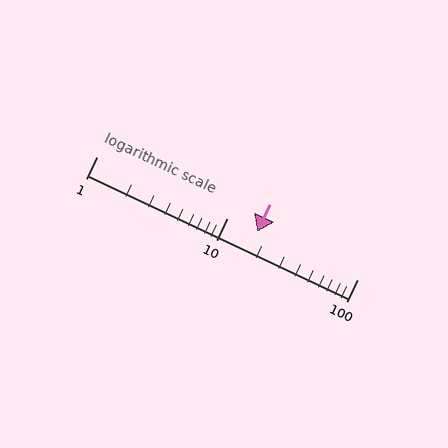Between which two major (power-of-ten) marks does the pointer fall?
The pointer is between 10 and 100.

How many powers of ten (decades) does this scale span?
The scale spans 2 decades, from 1 to 100.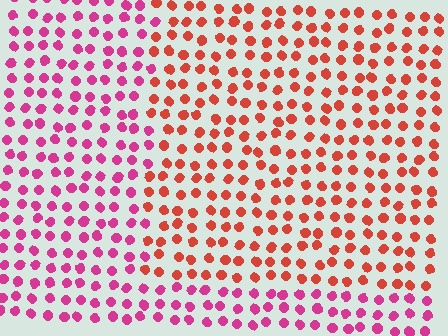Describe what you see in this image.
The image is filled with small magenta elements in a uniform arrangement. A rectangle-shaped region is visible where the elements are tinted to a slightly different hue, forming a subtle color boundary.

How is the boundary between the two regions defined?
The boundary is defined purely by a slight shift in hue (about 39 degrees). Spacing, size, and orientation are identical on both sides.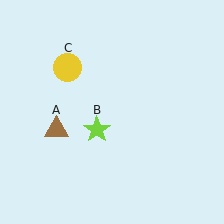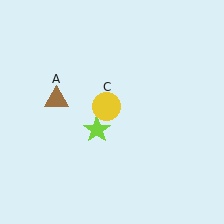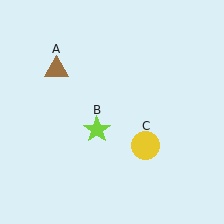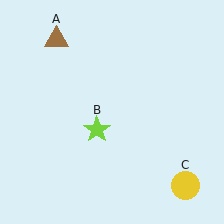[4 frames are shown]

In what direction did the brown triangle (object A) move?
The brown triangle (object A) moved up.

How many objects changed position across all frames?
2 objects changed position: brown triangle (object A), yellow circle (object C).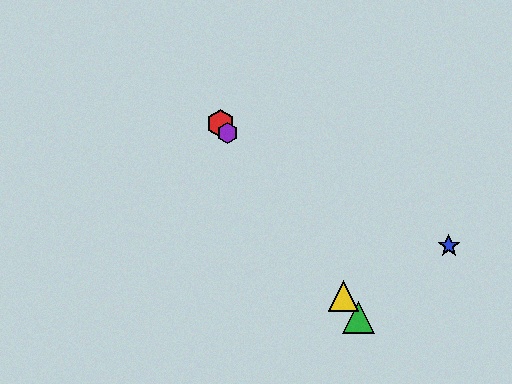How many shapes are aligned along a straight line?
4 shapes (the red hexagon, the green triangle, the yellow triangle, the purple hexagon) are aligned along a straight line.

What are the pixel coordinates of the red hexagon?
The red hexagon is at (220, 123).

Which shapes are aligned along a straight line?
The red hexagon, the green triangle, the yellow triangle, the purple hexagon are aligned along a straight line.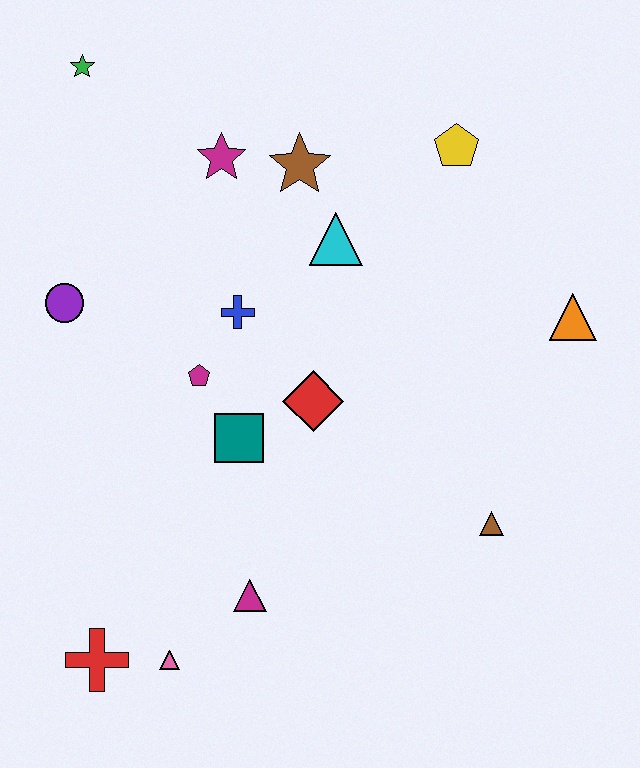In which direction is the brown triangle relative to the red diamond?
The brown triangle is to the right of the red diamond.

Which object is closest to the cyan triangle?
The brown star is closest to the cyan triangle.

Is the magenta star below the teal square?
No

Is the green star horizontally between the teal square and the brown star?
No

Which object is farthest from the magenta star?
The red cross is farthest from the magenta star.